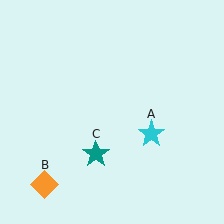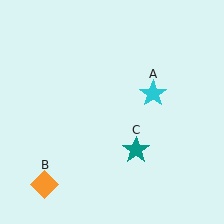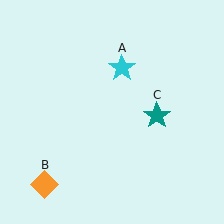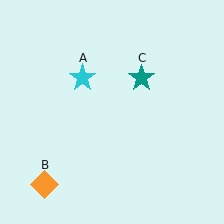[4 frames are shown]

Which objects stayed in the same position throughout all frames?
Orange diamond (object B) remained stationary.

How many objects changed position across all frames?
2 objects changed position: cyan star (object A), teal star (object C).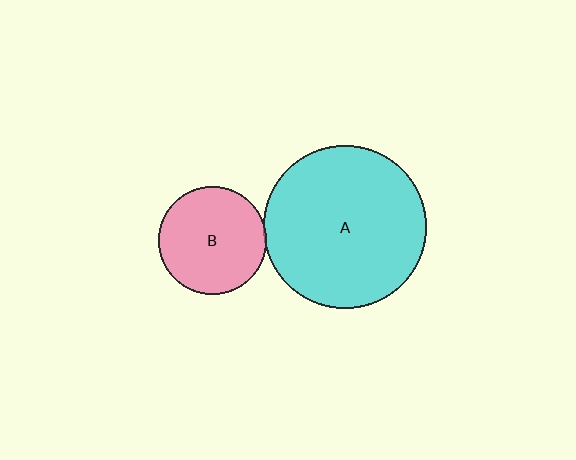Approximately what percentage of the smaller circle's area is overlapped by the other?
Approximately 5%.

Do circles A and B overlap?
Yes.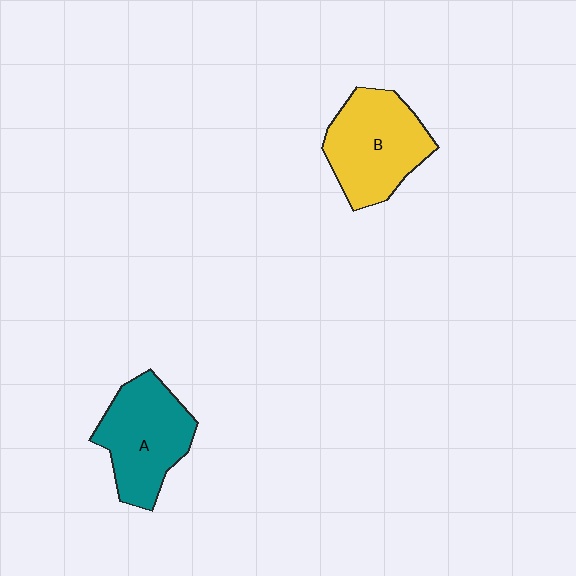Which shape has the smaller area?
Shape A (teal).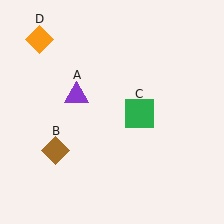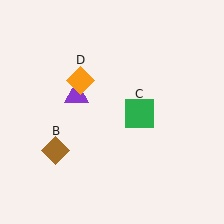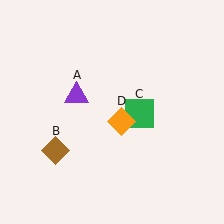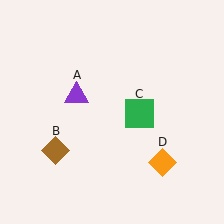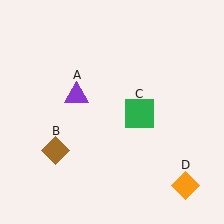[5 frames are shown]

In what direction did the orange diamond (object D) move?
The orange diamond (object D) moved down and to the right.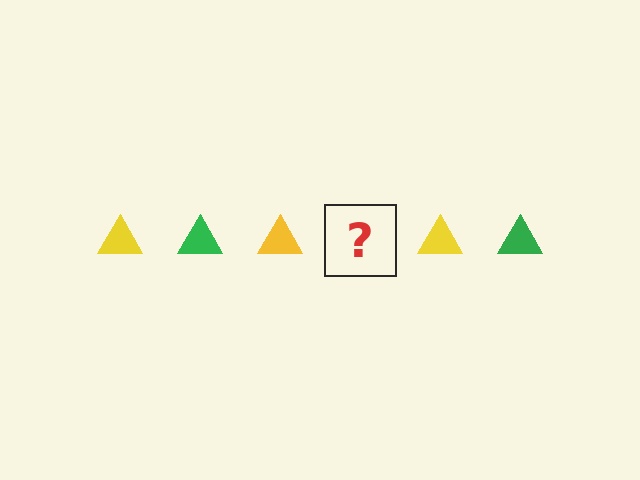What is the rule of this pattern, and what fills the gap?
The rule is that the pattern cycles through yellow, green triangles. The gap should be filled with a green triangle.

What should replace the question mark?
The question mark should be replaced with a green triangle.